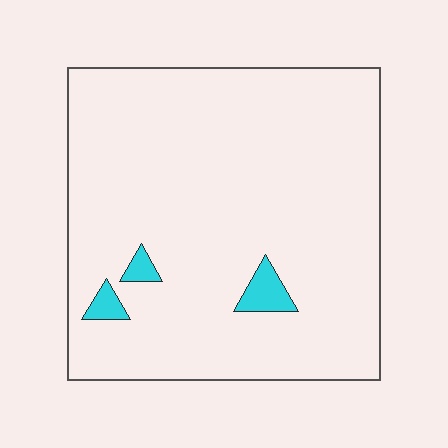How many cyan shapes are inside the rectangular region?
3.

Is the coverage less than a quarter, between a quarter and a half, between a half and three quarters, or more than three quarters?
Less than a quarter.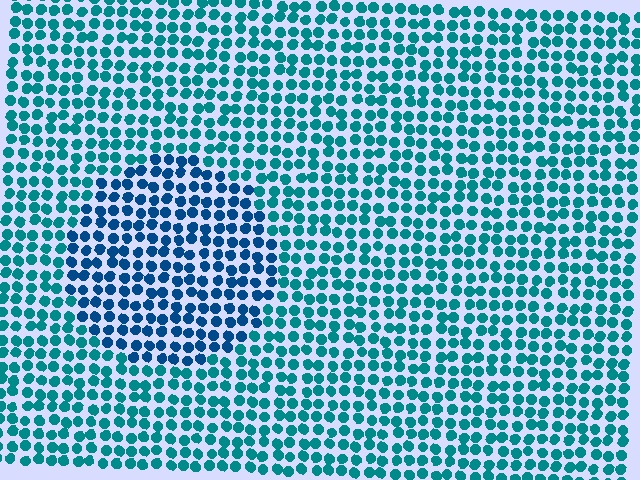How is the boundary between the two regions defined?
The boundary is defined purely by a slight shift in hue (about 29 degrees). Spacing, size, and orientation are identical on both sides.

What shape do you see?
I see a circle.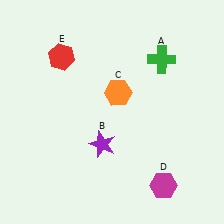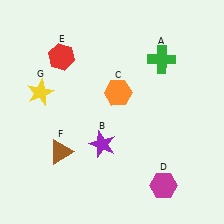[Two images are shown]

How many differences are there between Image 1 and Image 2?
There are 2 differences between the two images.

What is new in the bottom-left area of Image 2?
A brown triangle (F) was added in the bottom-left area of Image 2.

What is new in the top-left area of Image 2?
A yellow star (G) was added in the top-left area of Image 2.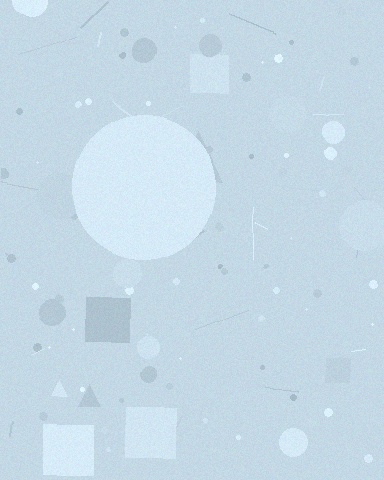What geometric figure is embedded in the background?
A circle is embedded in the background.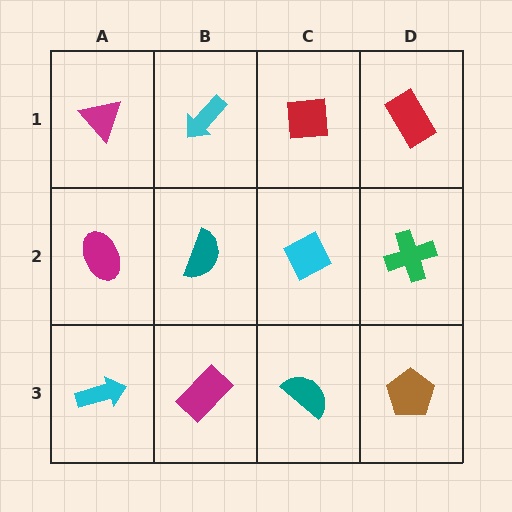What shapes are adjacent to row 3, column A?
A magenta ellipse (row 2, column A), a magenta rectangle (row 3, column B).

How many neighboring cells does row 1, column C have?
3.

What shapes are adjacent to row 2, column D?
A red rectangle (row 1, column D), a brown pentagon (row 3, column D), a cyan diamond (row 2, column C).